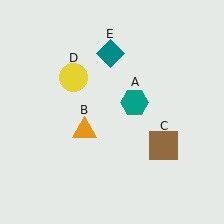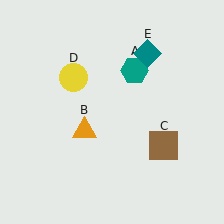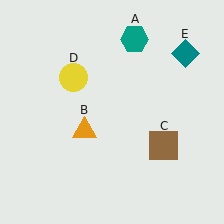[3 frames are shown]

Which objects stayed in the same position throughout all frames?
Orange triangle (object B) and brown square (object C) and yellow circle (object D) remained stationary.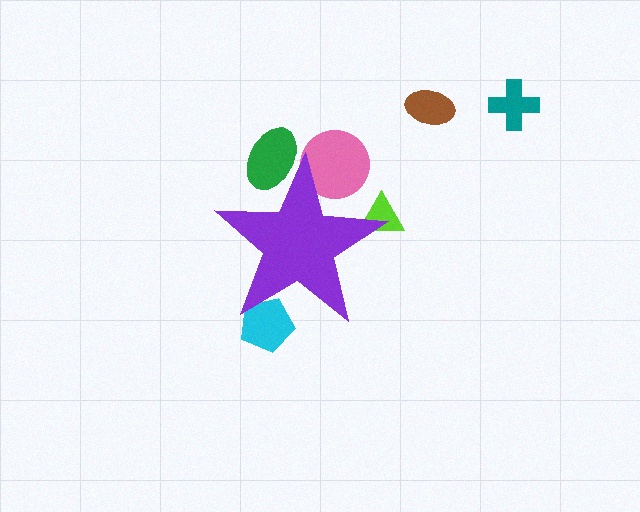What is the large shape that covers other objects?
A purple star.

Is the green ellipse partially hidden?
Yes, the green ellipse is partially hidden behind the purple star.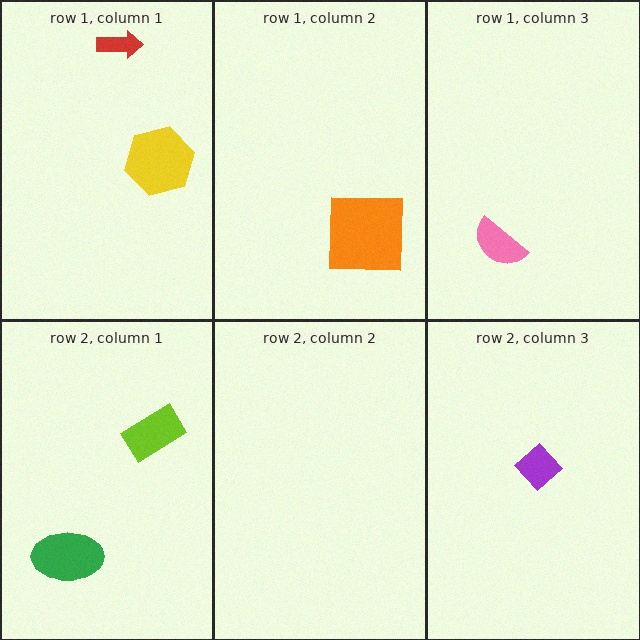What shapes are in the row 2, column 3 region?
The purple diamond.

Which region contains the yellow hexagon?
The row 1, column 1 region.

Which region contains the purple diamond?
The row 2, column 3 region.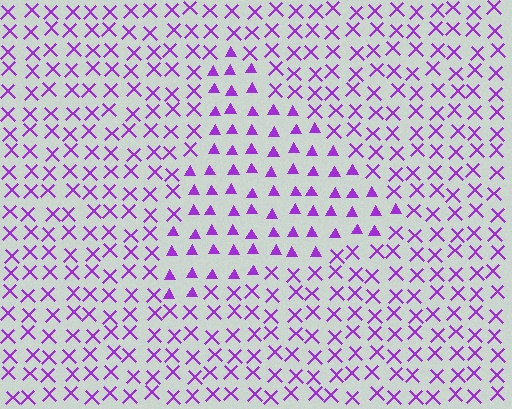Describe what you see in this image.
The image is filled with small purple elements arranged in a uniform grid. A triangle-shaped region contains triangles, while the surrounding area contains X marks. The boundary is defined purely by the change in element shape.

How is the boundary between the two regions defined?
The boundary is defined by a change in element shape: triangles inside vs. X marks outside. All elements share the same color and spacing.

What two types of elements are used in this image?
The image uses triangles inside the triangle region and X marks outside it.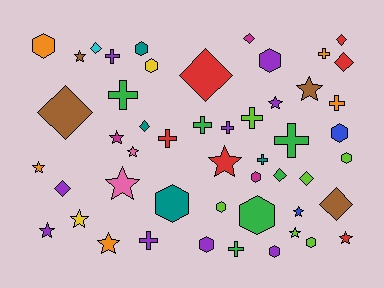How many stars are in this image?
There are 14 stars.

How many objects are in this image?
There are 50 objects.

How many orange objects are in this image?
There are 5 orange objects.